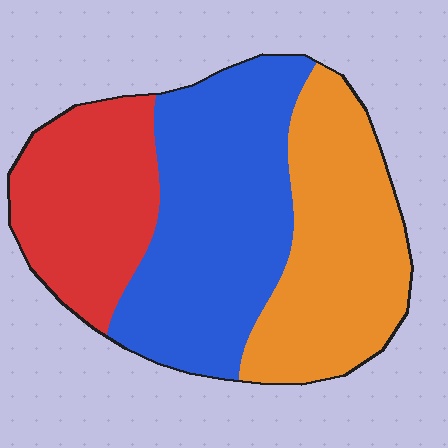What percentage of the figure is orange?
Orange covers roughly 35% of the figure.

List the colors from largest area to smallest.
From largest to smallest: blue, orange, red.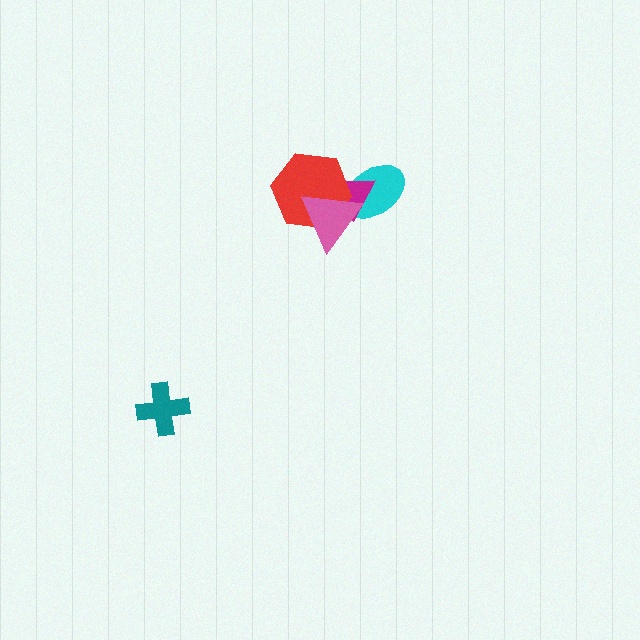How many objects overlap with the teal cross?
0 objects overlap with the teal cross.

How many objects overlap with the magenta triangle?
3 objects overlap with the magenta triangle.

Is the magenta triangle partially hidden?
Yes, it is partially covered by another shape.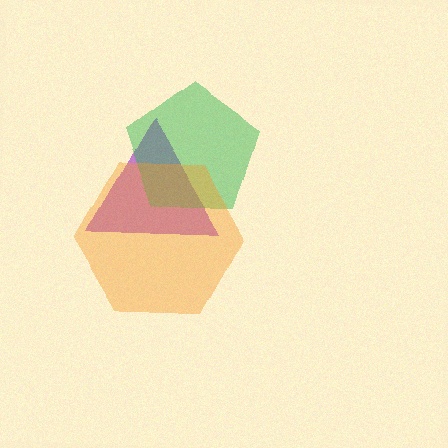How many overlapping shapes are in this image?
There are 3 overlapping shapes in the image.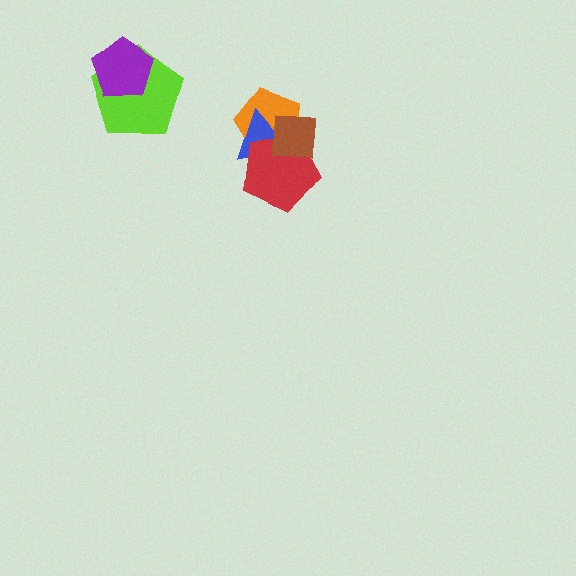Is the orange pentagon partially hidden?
Yes, it is partially covered by another shape.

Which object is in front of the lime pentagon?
The purple pentagon is in front of the lime pentagon.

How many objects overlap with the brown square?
3 objects overlap with the brown square.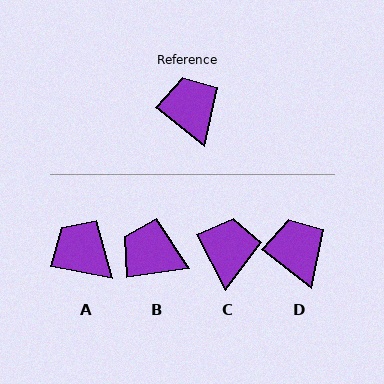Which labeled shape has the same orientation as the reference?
D.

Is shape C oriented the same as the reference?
No, it is off by about 25 degrees.